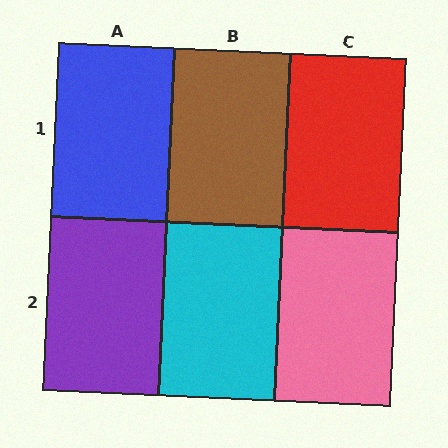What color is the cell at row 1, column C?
Red.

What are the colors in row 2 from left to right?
Purple, cyan, pink.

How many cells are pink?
1 cell is pink.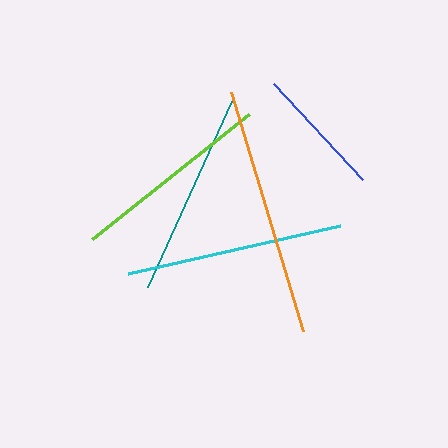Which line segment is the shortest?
The blue line is the shortest at approximately 131 pixels.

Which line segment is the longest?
The orange line is the longest at approximately 250 pixels.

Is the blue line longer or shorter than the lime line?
The lime line is longer than the blue line.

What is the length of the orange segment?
The orange segment is approximately 250 pixels long.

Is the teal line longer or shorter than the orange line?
The orange line is longer than the teal line.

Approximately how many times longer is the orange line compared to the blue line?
The orange line is approximately 1.9 times the length of the blue line.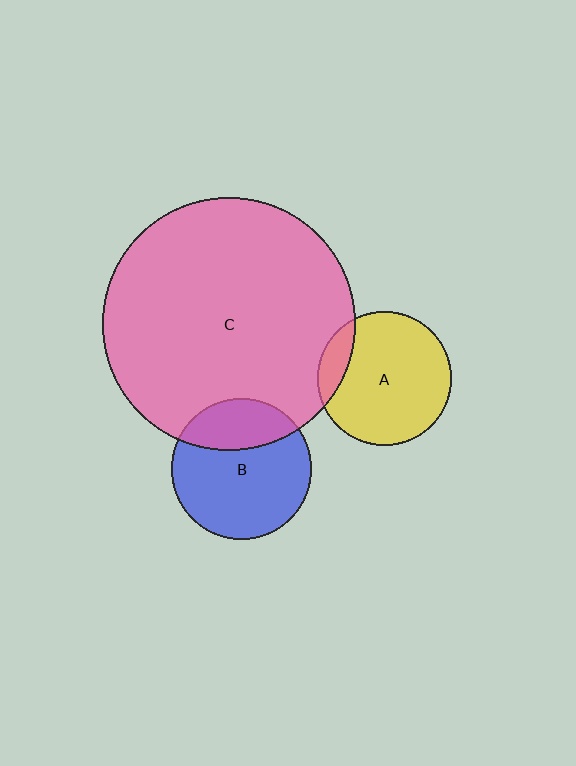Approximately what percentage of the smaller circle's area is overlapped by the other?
Approximately 15%.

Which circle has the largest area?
Circle C (pink).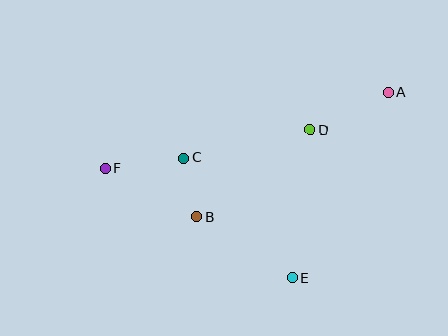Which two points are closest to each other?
Points B and C are closest to each other.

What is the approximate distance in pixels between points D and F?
The distance between D and F is approximately 208 pixels.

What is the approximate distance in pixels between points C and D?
The distance between C and D is approximately 129 pixels.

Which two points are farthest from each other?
Points A and F are farthest from each other.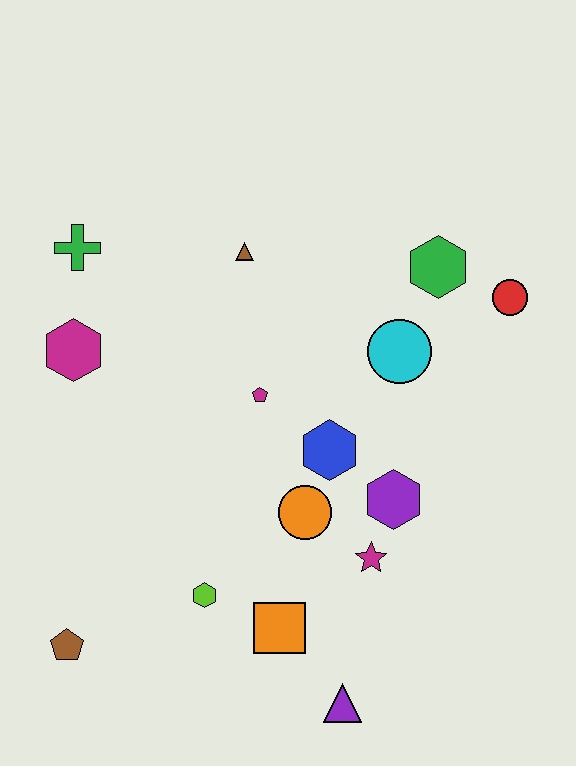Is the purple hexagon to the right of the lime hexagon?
Yes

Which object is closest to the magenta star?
The purple hexagon is closest to the magenta star.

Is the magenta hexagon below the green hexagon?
Yes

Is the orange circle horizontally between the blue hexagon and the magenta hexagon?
Yes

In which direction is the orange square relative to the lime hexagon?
The orange square is to the right of the lime hexagon.